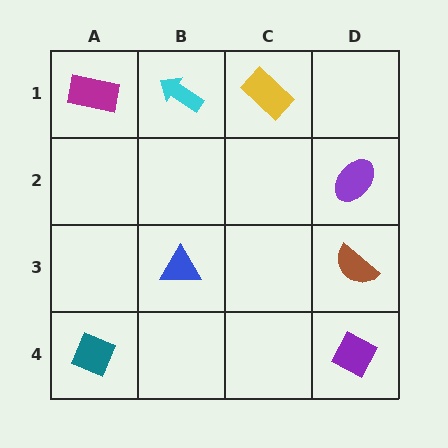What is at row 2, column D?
A purple ellipse.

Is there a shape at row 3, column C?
No, that cell is empty.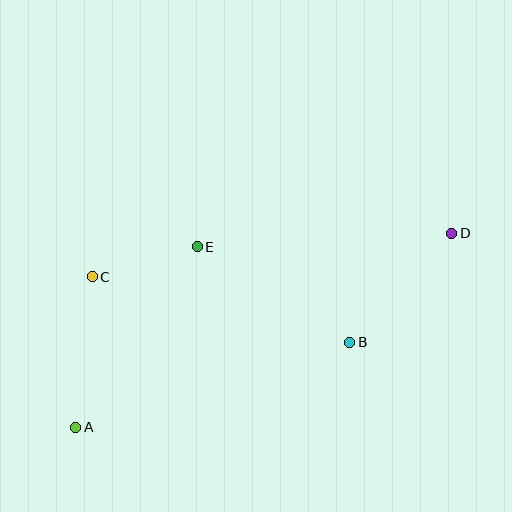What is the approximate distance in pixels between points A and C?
The distance between A and C is approximately 152 pixels.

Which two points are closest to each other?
Points C and E are closest to each other.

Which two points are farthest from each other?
Points A and D are farthest from each other.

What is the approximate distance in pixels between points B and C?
The distance between B and C is approximately 265 pixels.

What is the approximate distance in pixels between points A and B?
The distance between A and B is approximately 287 pixels.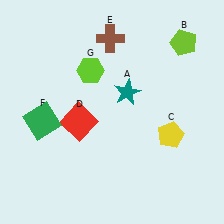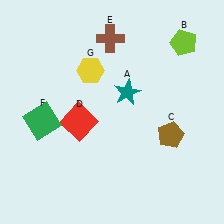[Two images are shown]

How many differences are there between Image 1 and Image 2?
There are 2 differences between the two images.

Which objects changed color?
C changed from yellow to brown. G changed from lime to yellow.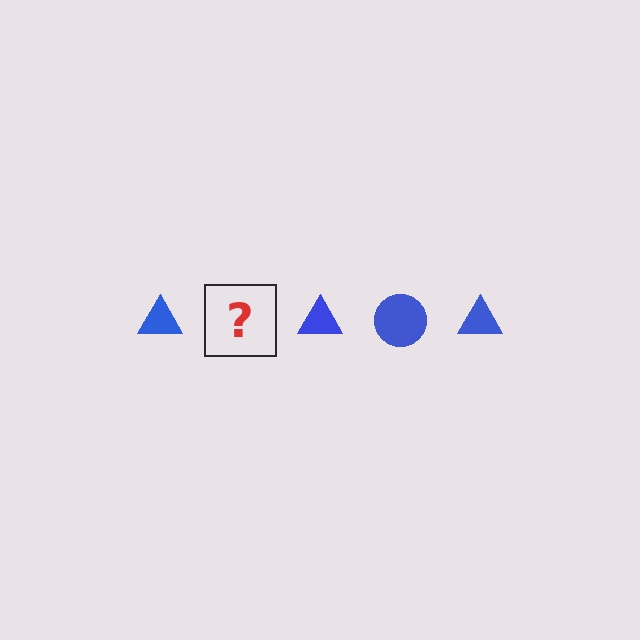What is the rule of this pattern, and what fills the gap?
The rule is that the pattern cycles through triangle, circle shapes in blue. The gap should be filled with a blue circle.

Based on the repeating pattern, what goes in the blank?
The blank should be a blue circle.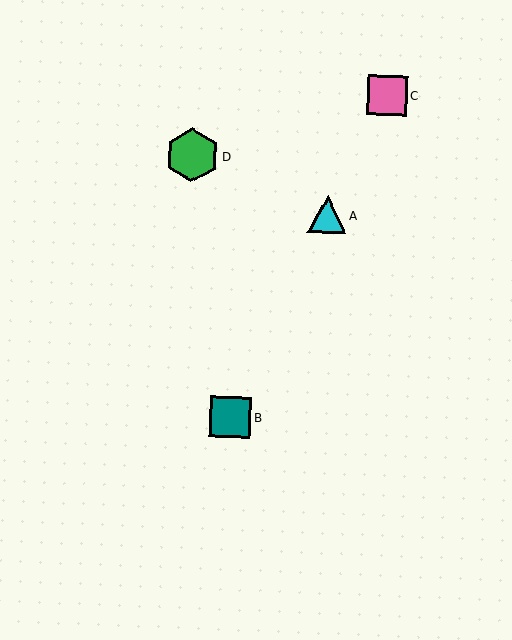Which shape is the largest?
The green hexagon (labeled D) is the largest.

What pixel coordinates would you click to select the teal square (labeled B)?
Click at (230, 417) to select the teal square B.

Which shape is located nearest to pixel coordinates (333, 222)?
The cyan triangle (labeled A) at (327, 214) is nearest to that location.